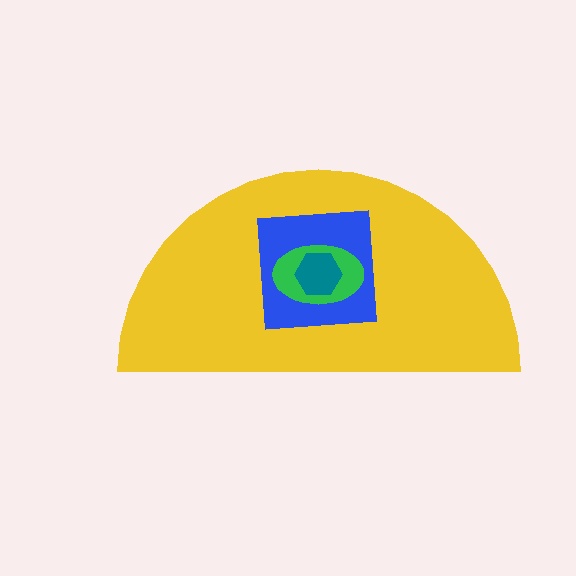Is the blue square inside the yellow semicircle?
Yes.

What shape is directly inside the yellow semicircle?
The blue square.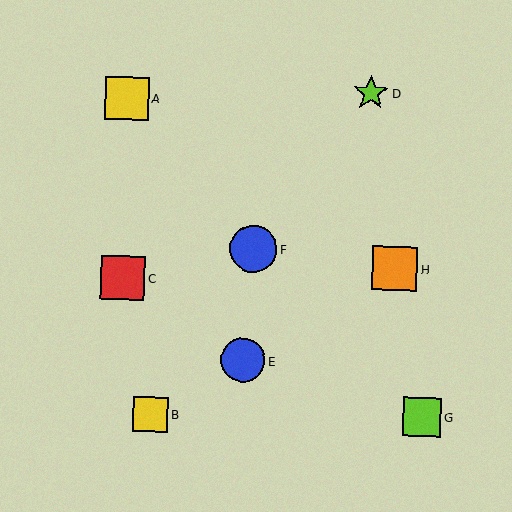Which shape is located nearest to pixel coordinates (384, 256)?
The orange square (labeled H) at (395, 268) is nearest to that location.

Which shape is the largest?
The blue circle (labeled F) is the largest.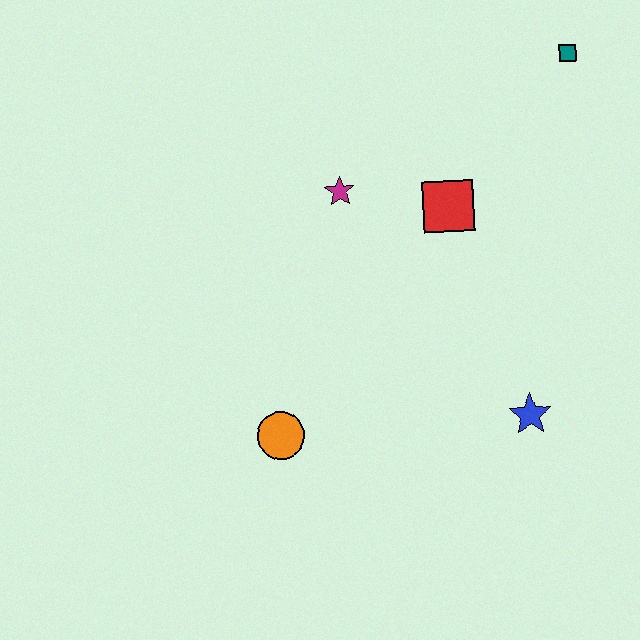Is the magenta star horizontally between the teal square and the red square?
No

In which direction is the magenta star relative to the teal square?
The magenta star is to the left of the teal square.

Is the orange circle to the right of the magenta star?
No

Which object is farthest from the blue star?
The teal square is farthest from the blue star.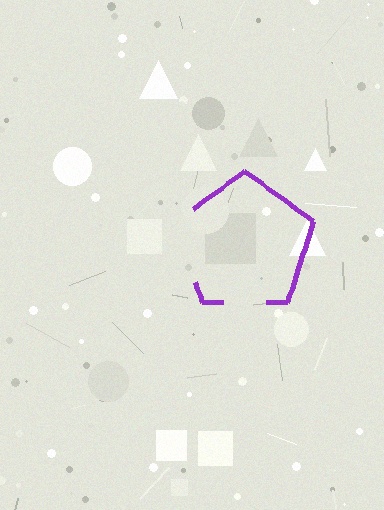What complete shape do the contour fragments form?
The contour fragments form a pentagon.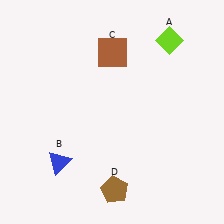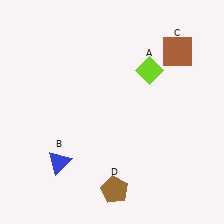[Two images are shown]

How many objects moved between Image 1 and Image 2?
2 objects moved between the two images.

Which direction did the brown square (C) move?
The brown square (C) moved right.